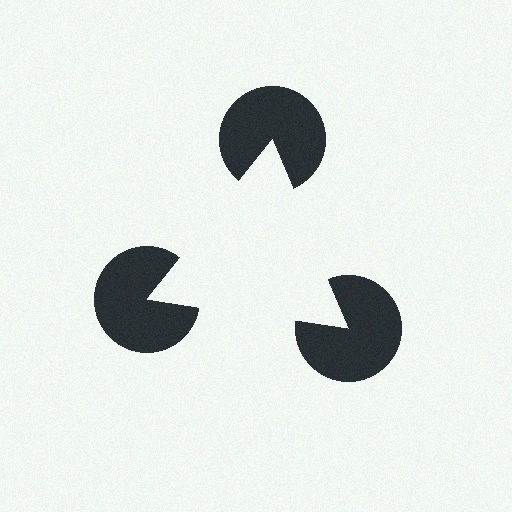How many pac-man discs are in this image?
There are 3 — one at each vertex of the illusory triangle.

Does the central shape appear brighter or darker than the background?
It typically appears slightly brighter than the background, even though no actual brightness change is drawn.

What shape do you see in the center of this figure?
An illusory triangle — its edges are inferred from the aligned wedge cuts in the pac-man discs, not physically drawn.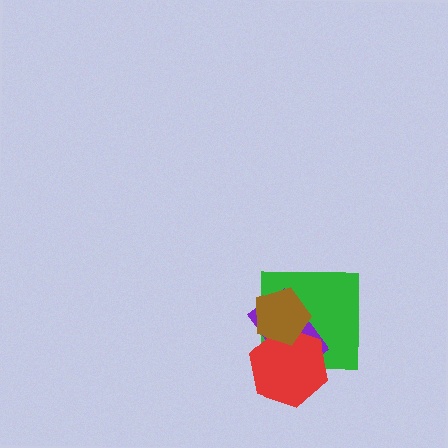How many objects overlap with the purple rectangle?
3 objects overlap with the purple rectangle.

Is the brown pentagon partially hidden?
No, no other shape covers it.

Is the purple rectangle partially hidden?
Yes, it is partially covered by another shape.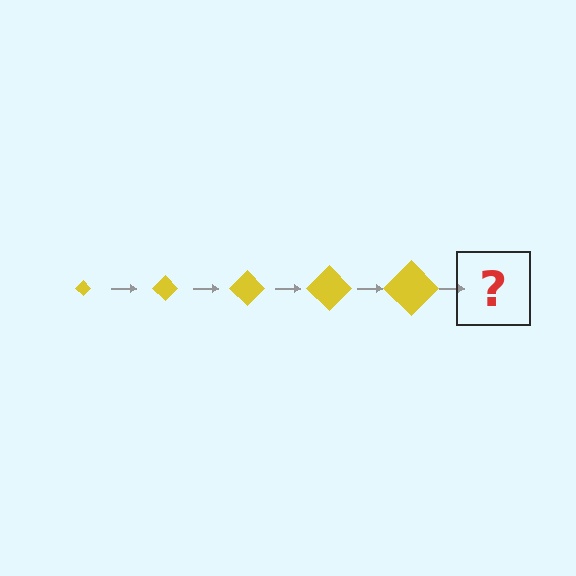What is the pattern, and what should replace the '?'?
The pattern is that the diamond gets progressively larger each step. The '?' should be a yellow diamond, larger than the previous one.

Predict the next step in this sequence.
The next step is a yellow diamond, larger than the previous one.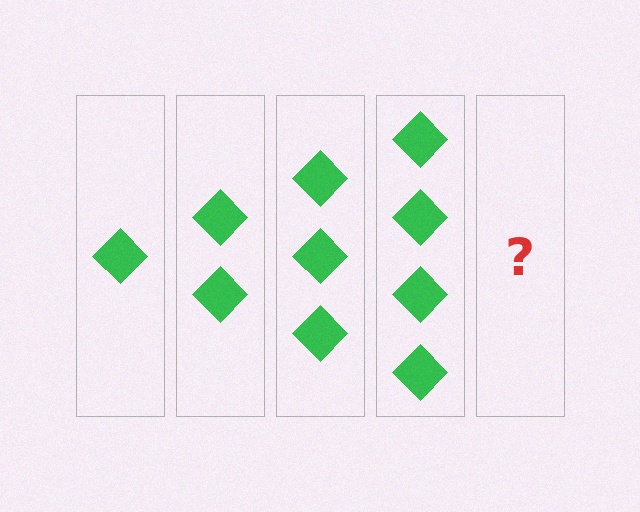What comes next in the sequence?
The next element should be 5 diamonds.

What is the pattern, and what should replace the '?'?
The pattern is that each step adds one more diamond. The '?' should be 5 diamonds.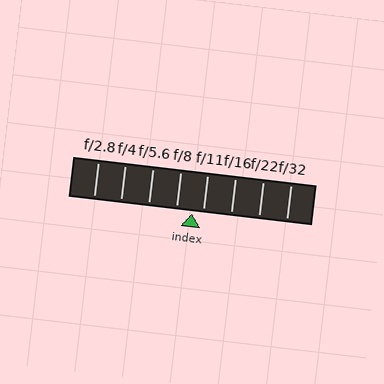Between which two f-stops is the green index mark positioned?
The index mark is between f/8 and f/11.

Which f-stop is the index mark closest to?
The index mark is closest to f/11.